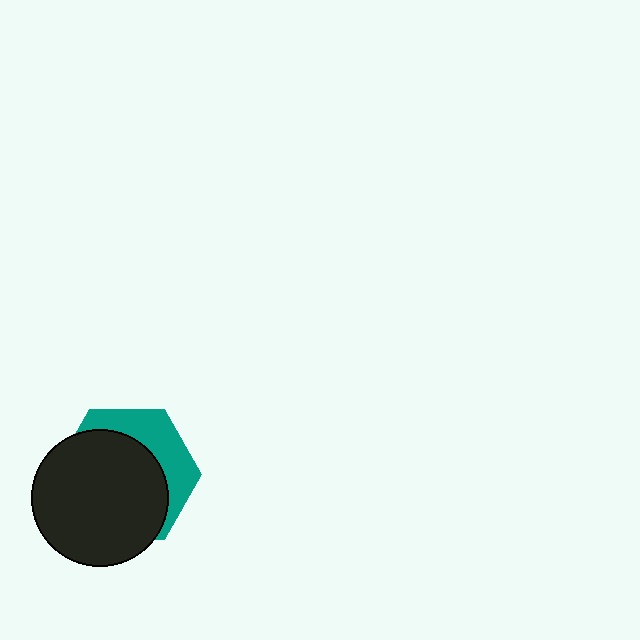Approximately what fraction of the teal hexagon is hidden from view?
Roughly 67% of the teal hexagon is hidden behind the black circle.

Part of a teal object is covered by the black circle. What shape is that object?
It is a hexagon.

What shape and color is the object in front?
The object in front is a black circle.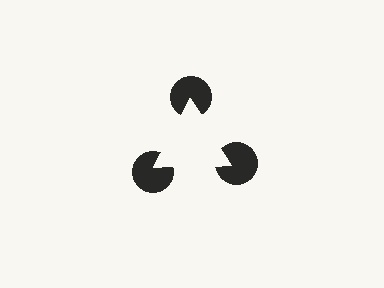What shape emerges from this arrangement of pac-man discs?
An illusory triangle — its edges are inferred from the aligned wedge cuts in the pac-man discs, not physically drawn.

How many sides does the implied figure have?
3 sides.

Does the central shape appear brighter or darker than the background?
It typically appears slightly brighter than the background, even though no actual brightness change is drawn.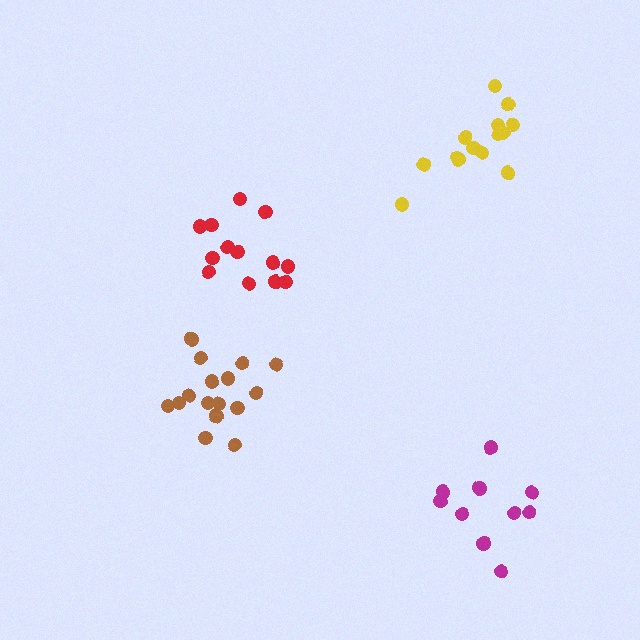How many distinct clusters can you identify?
There are 4 distinct clusters.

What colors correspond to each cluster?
The clusters are colored: brown, yellow, red, magenta.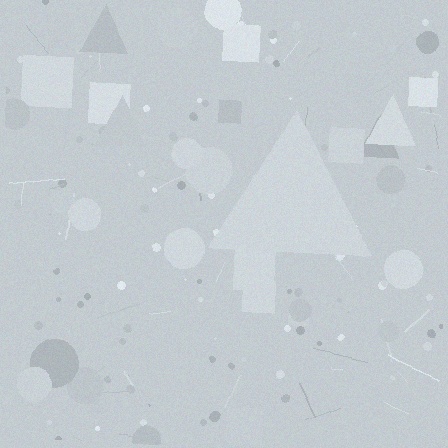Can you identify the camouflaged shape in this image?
The camouflaged shape is a triangle.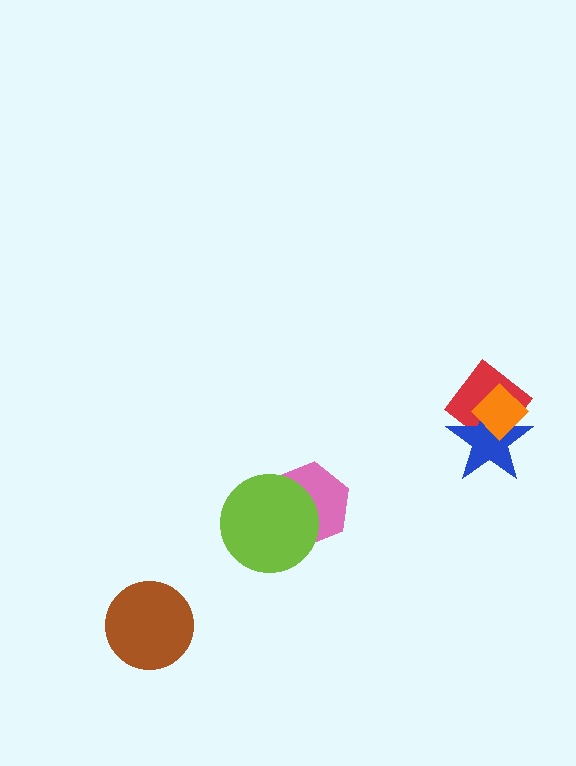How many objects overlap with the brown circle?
0 objects overlap with the brown circle.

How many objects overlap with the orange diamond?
2 objects overlap with the orange diamond.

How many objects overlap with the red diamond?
2 objects overlap with the red diamond.